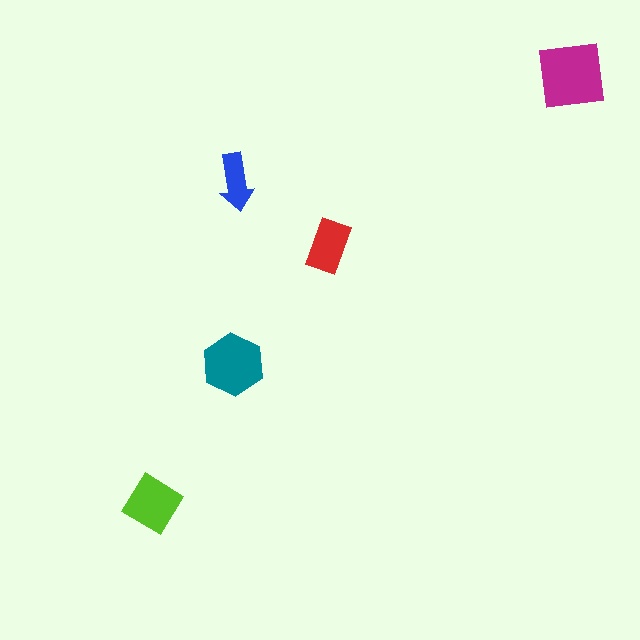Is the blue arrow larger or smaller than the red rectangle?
Smaller.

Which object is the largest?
The magenta square.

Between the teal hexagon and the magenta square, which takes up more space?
The magenta square.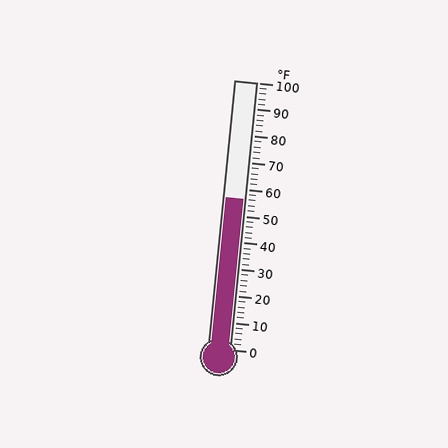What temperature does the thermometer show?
The thermometer shows approximately 56°F.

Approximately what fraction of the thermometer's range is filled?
The thermometer is filled to approximately 55% of its range.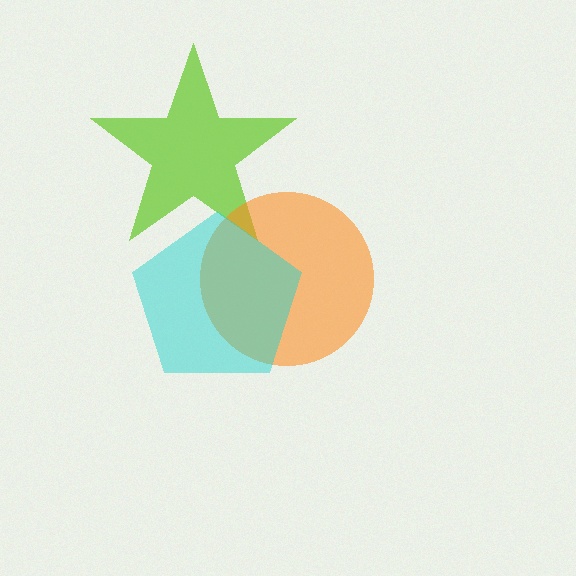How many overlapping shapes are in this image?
There are 3 overlapping shapes in the image.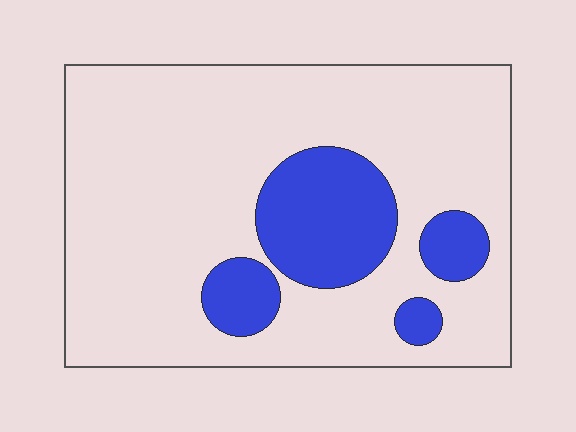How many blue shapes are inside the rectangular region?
4.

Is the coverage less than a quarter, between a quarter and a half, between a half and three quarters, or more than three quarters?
Less than a quarter.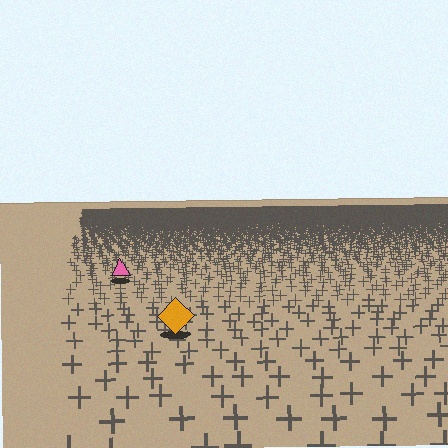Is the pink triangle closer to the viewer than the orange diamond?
No. The orange diamond is closer — you can tell from the texture gradient: the ground texture is coarser near it.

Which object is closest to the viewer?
The orange diamond is closest. The texture marks near it are larger and more spread out.